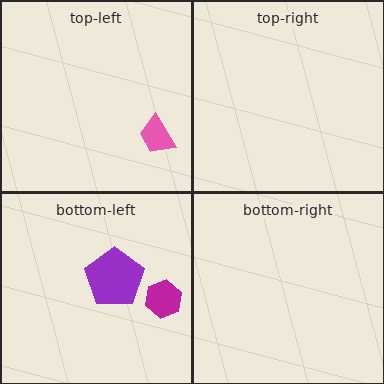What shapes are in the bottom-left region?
The purple pentagon, the magenta hexagon.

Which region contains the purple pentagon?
The bottom-left region.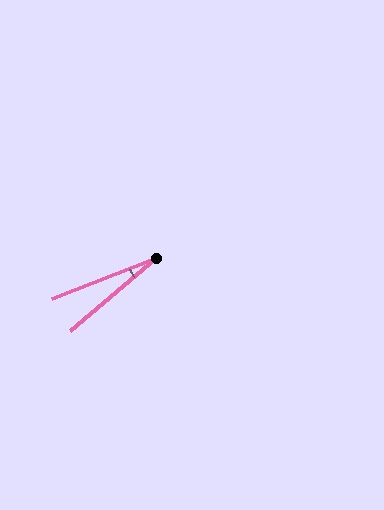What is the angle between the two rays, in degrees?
Approximately 19 degrees.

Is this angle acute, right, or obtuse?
It is acute.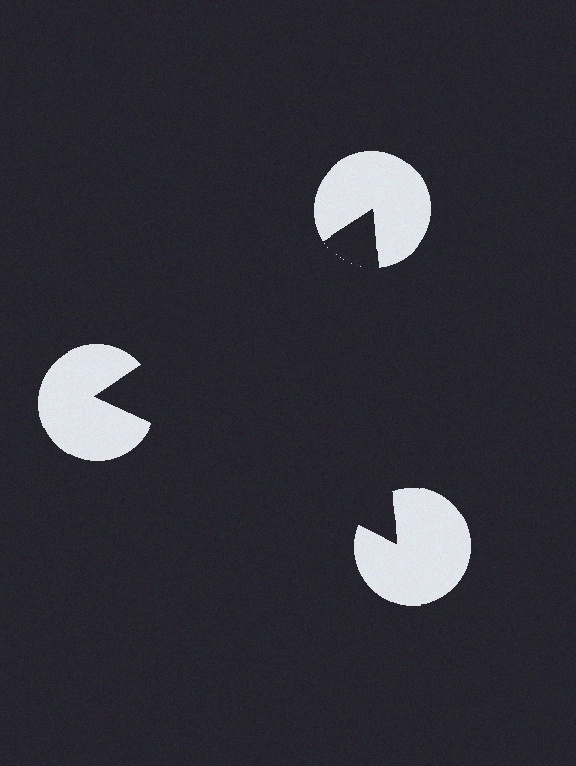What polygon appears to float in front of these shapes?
An illusory triangle — its edges are inferred from the aligned wedge cuts in the pac-man discs, not physically drawn.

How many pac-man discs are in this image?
There are 3 — one at each vertex of the illusory triangle.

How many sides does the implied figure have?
3 sides.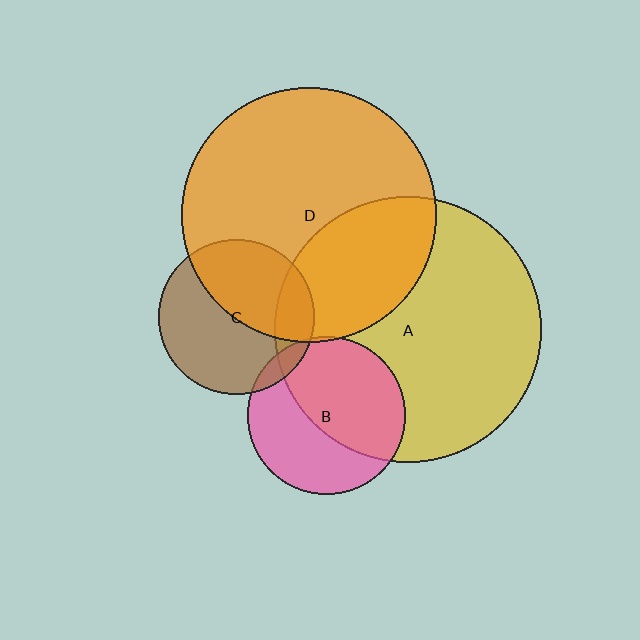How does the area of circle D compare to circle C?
Approximately 2.7 times.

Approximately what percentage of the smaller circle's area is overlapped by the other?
Approximately 5%.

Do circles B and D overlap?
Yes.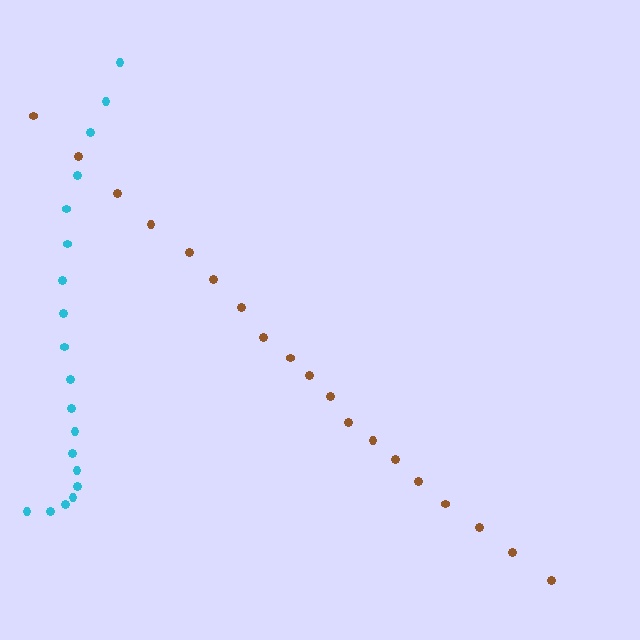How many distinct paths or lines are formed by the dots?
There are 2 distinct paths.